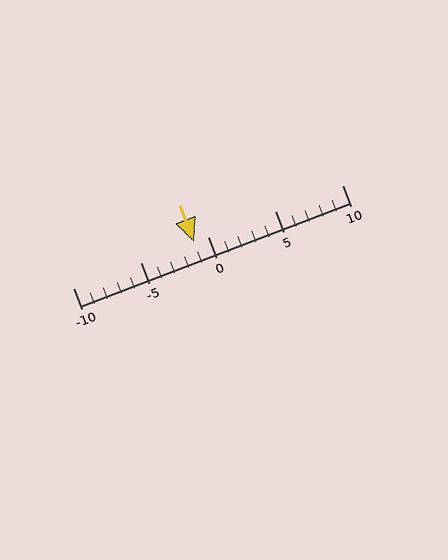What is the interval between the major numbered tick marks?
The major tick marks are spaced 5 units apart.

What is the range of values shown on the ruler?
The ruler shows values from -10 to 10.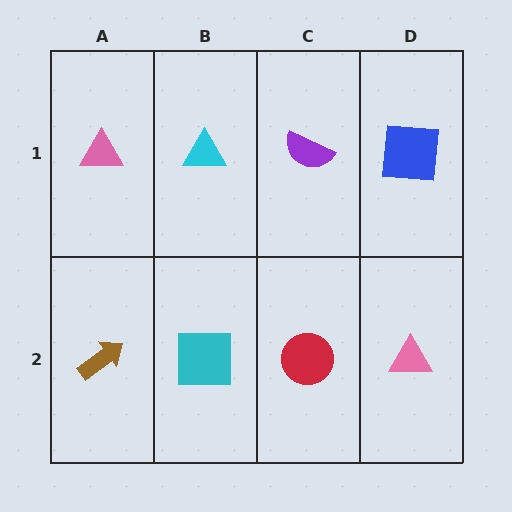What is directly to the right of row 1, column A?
A cyan triangle.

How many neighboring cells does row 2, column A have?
2.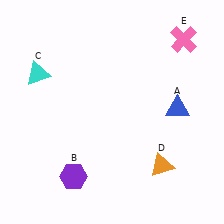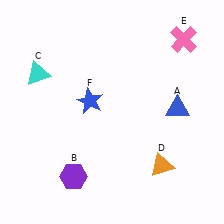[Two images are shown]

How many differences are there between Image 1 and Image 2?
There is 1 difference between the two images.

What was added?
A blue star (F) was added in Image 2.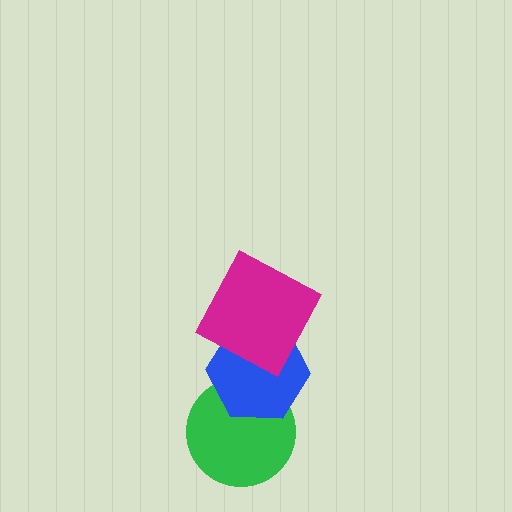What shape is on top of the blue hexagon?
The magenta square is on top of the blue hexagon.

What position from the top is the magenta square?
The magenta square is 1st from the top.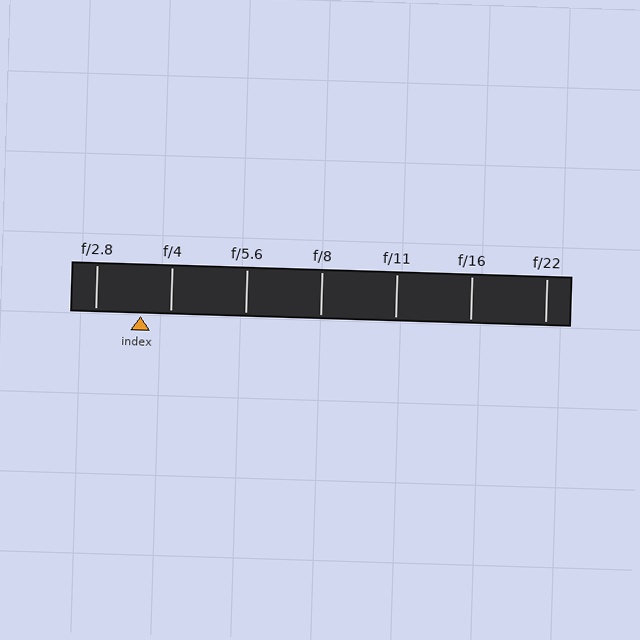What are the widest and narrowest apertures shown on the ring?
The widest aperture shown is f/2.8 and the narrowest is f/22.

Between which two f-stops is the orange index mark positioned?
The index mark is between f/2.8 and f/4.